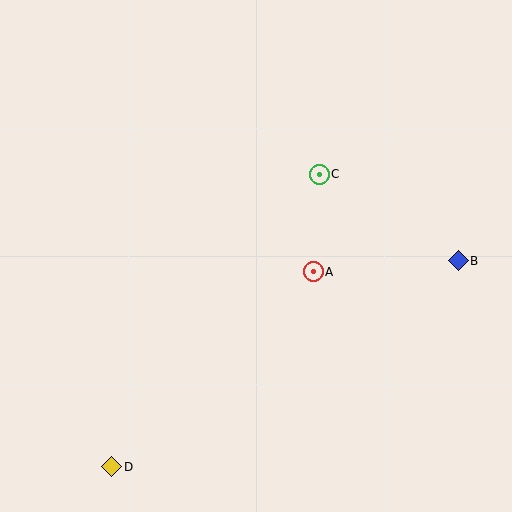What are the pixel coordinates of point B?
Point B is at (458, 261).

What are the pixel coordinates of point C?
Point C is at (319, 174).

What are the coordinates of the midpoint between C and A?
The midpoint between C and A is at (316, 223).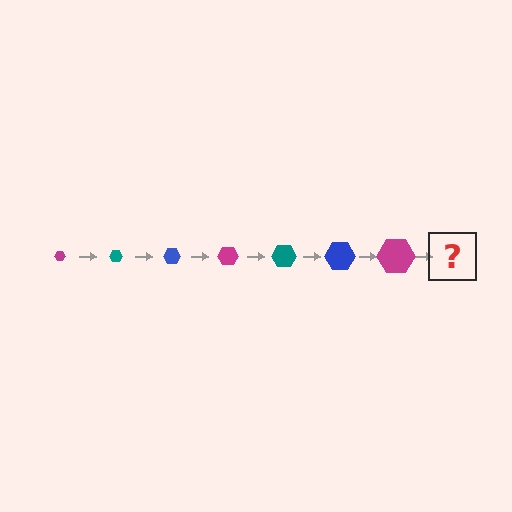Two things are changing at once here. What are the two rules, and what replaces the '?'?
The two rules are that the hexagon grows larger each step and the color cycles through magenta, teal, and blue. The '?' should be a teal hexagon, larger than the previous one.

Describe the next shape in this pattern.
It should be a teal hexagon, larger than the previous one.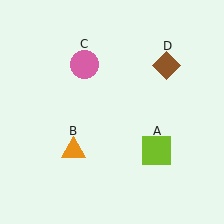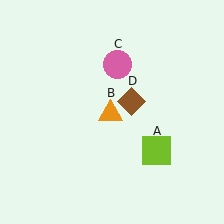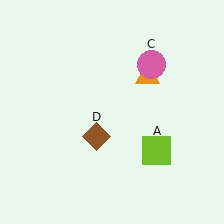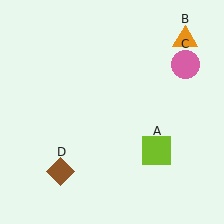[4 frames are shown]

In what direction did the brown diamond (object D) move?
The brown diamond (object D) moved down and to the left.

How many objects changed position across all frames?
3 objects changed position: orange triangle (object B), pink circle (object C), brown diamond (object D).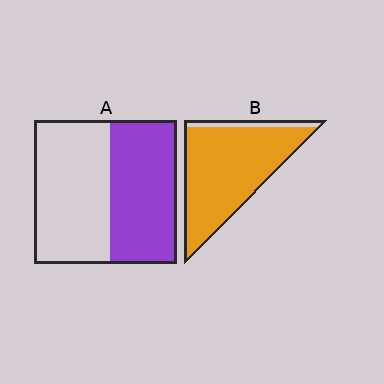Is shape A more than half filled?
Roughly half.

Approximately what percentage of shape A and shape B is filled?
A is approximately 45% and B is approximately 90%.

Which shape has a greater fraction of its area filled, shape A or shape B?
Shape B.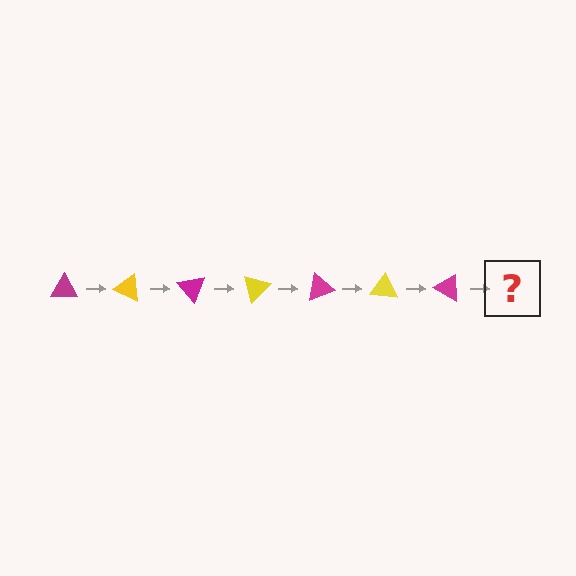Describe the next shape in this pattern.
It should be a yellow triangle, rotated 175 degrees from the start.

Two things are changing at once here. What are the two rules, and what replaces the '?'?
The two rules are that it rotates 25 degrees each step and the color cycles through magenta and yellow. The '?' should be a yellow triangle, rotated 175 degrees from the start.